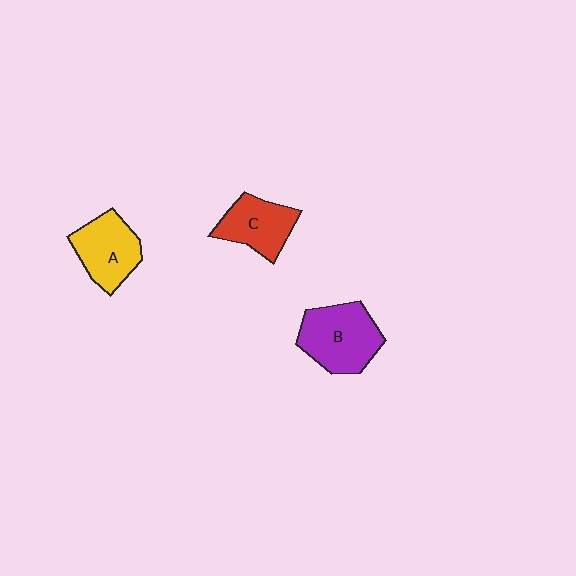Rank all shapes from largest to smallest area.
From largest to smallest: B (purple), A (yellow), C (red).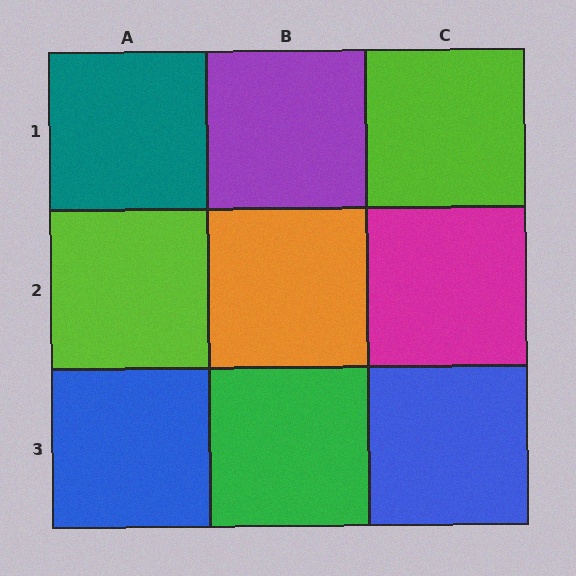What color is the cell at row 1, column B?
Purple.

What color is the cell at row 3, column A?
Blue.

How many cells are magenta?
1 cell is magenta.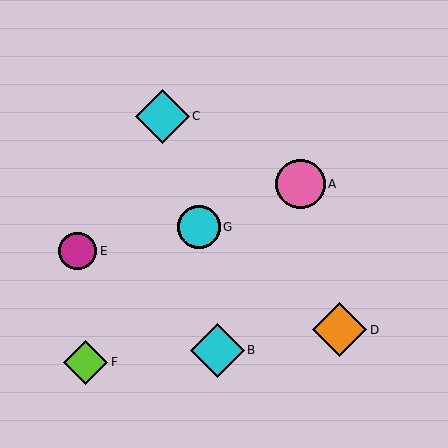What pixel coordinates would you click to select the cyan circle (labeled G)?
Click at (199, 227) to select the cyan circle G.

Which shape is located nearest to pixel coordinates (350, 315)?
The orange diamond (labeled D) at (340, 330) is nearest to that location.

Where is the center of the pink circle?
The center of the pink circle is at (301, 184).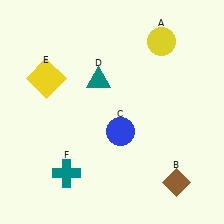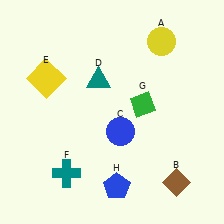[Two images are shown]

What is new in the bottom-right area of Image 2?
A blue pentagon (H) was added in the bottom-right area of Image 2.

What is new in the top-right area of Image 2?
A green diamond (G) was added in the top-right area of Image 2.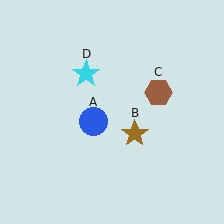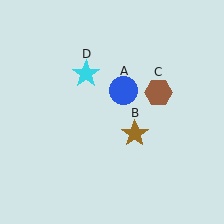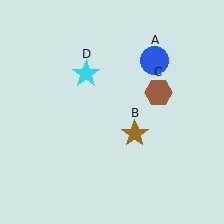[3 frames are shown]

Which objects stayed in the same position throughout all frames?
Brown star (object B) and brown hexagon (object C) and cyan star (object D) remained stationary.